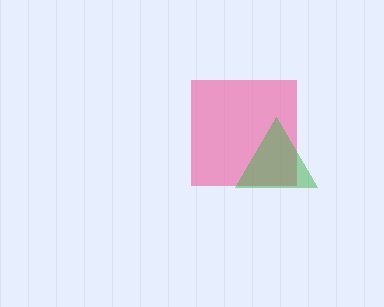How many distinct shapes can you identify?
There are 2 distinct shapes: a pink square, a green triangle.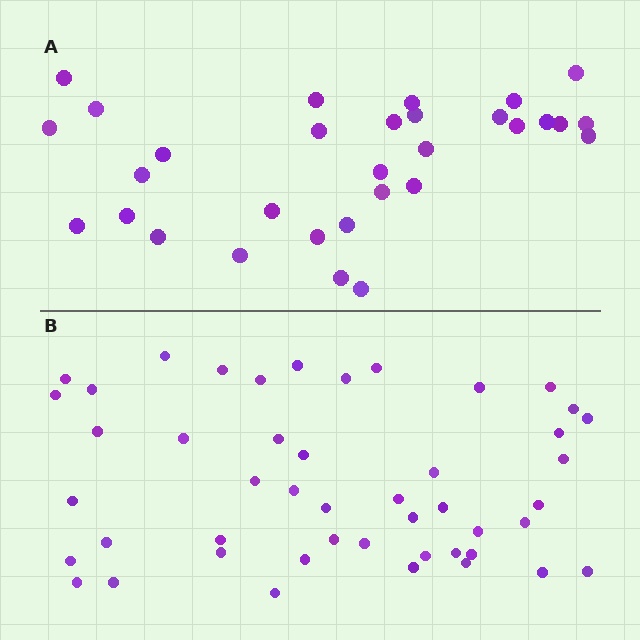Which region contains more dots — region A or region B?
Region B (the bottom region) has more dots.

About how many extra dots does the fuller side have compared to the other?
Region B has approximately 15 more dots than region A.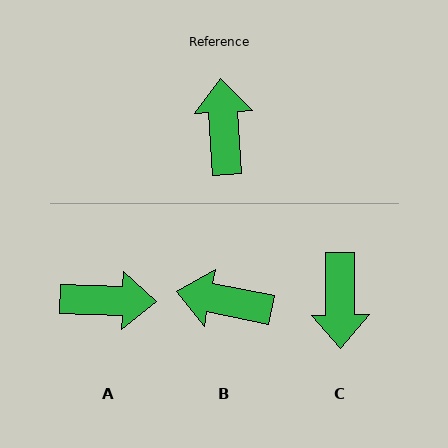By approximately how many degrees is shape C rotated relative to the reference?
Approximately 177 degrees counter-clockwise.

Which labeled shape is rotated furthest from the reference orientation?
C, about 177 degrees away.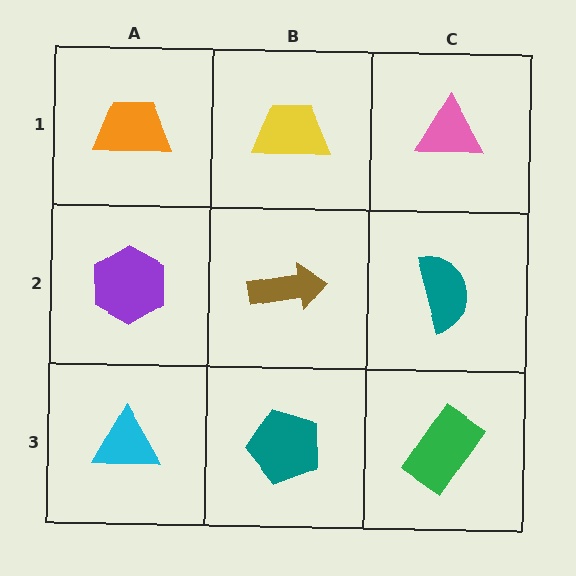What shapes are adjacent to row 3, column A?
A purple hexagon (row 2, column A), a teal pentagon (row 3, column B).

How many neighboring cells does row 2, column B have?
4.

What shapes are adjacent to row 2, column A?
An orange trapezoid (row 1, column A), a cyan triangle (row 3, column A), a brown arrow (row 2, column B).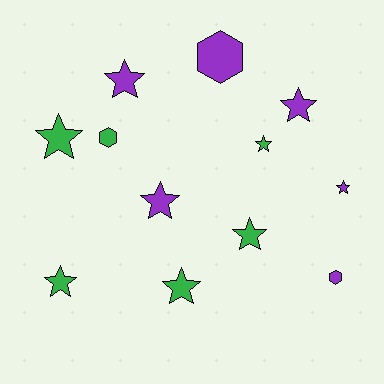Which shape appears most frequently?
Star, with 9 objects.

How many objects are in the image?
There are 12 objects.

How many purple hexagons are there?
There are 2 purple hexagons.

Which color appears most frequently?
Green, with 6 objects.